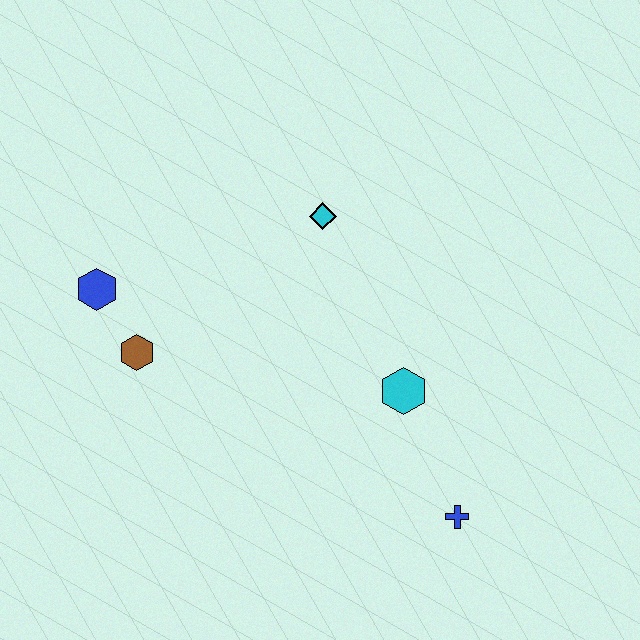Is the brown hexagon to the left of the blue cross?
Yes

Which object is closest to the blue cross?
The cyan hexagon is closest to the blue cross.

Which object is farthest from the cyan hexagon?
The blue hexagon is farthest from the cyan hexagon.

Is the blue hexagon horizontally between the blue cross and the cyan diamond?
No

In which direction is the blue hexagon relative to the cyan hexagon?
The blue hexagon is to the left of the cyan hexagon.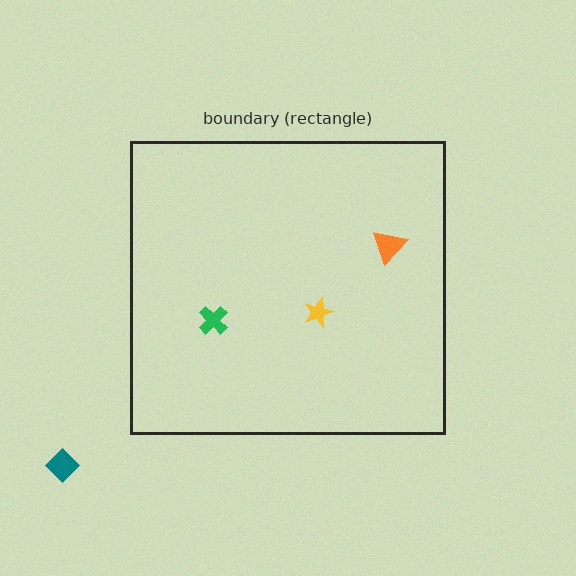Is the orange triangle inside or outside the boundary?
Inside.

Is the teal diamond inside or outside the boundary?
Outside.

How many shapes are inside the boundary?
3 inside, 1 outside.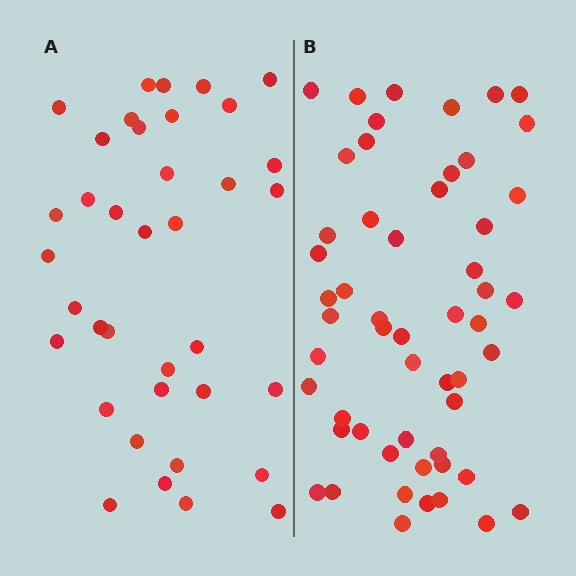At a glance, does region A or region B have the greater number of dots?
Region B (the right region) has more dots.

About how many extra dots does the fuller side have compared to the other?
Region B has approximately 15 more dots than region A.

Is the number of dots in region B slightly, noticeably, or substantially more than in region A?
Region B has substantially more. The ratio is roughly 1.5 to 1.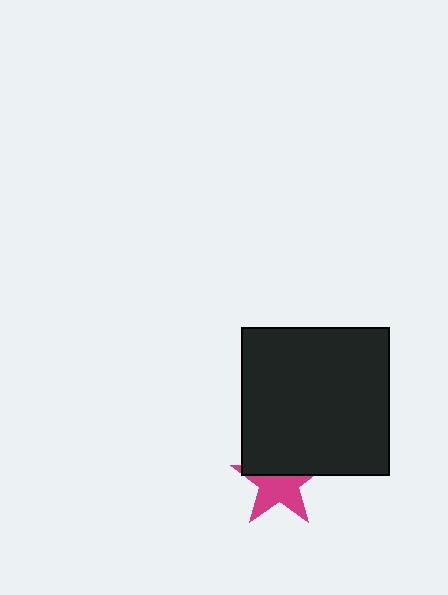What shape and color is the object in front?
The object in front is a black square.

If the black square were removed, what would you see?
You would see the complete magenta star.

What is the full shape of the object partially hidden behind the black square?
The partially hidden object is a magenta star.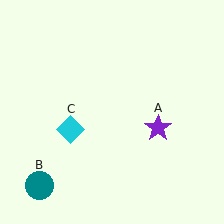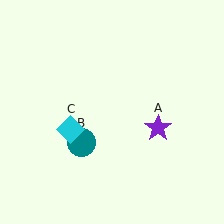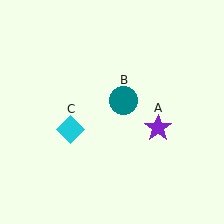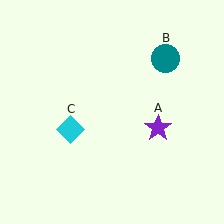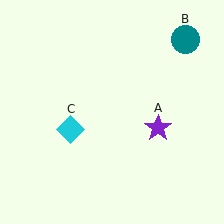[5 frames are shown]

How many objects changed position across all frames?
1 object changed position: teal circle (object B).